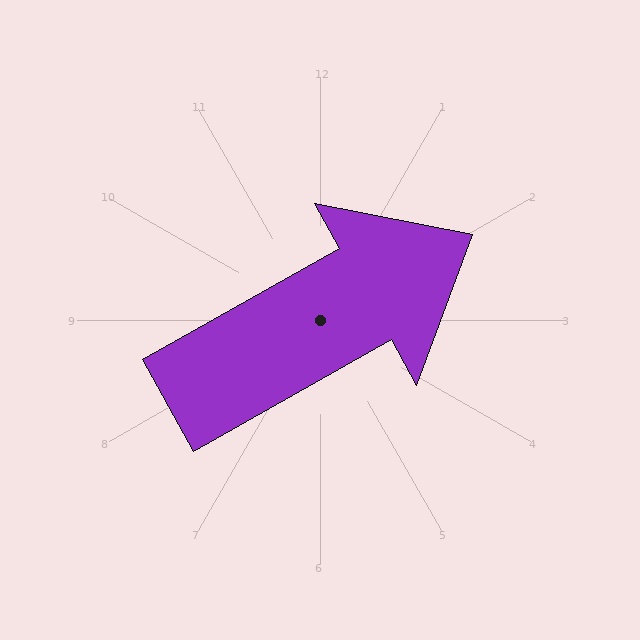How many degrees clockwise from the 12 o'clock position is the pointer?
Approximately 61 degrees.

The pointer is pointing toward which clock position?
Roughly 2 o'clock.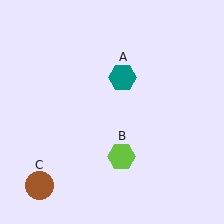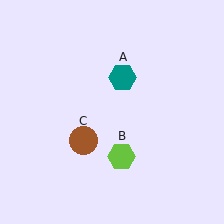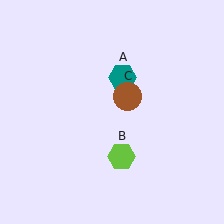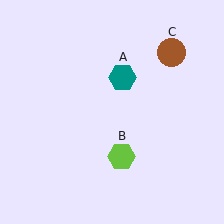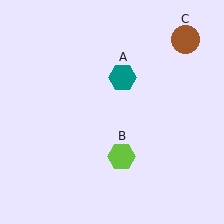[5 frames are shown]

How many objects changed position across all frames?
1 object changed position: brown circle (object C).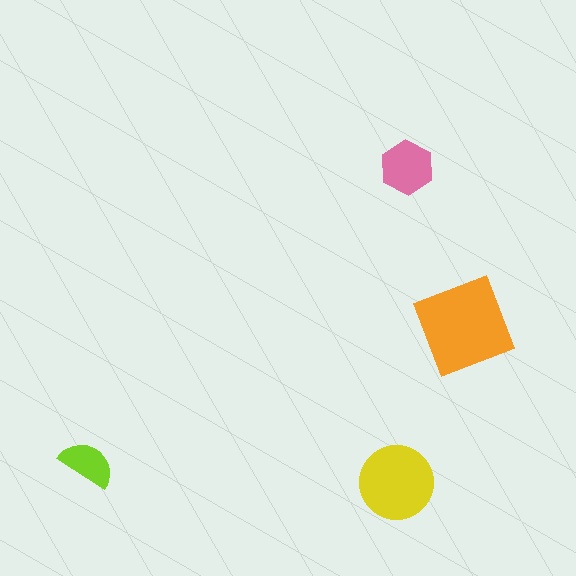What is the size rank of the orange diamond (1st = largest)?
1st.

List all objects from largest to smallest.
The orange diamond, the yellow circle, the pink hexagon, the lime semicircle.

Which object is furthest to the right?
The orange diamond is rightmost.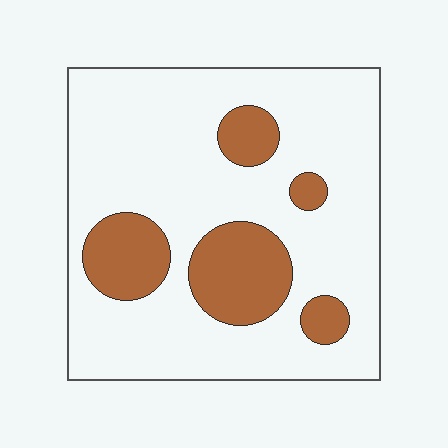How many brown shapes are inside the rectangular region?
5.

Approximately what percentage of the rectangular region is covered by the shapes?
Approximately 20%.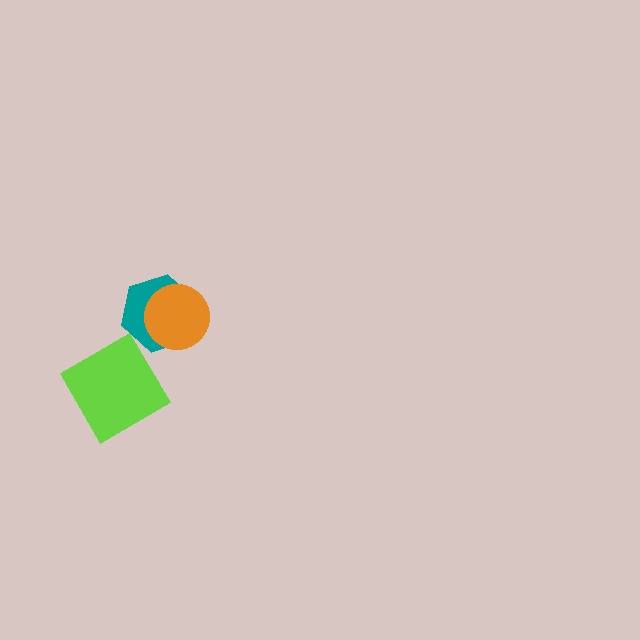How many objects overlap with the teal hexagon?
1 object overlaps with the teal hexagon.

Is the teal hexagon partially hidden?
Yes, it is partially covered by another shape.